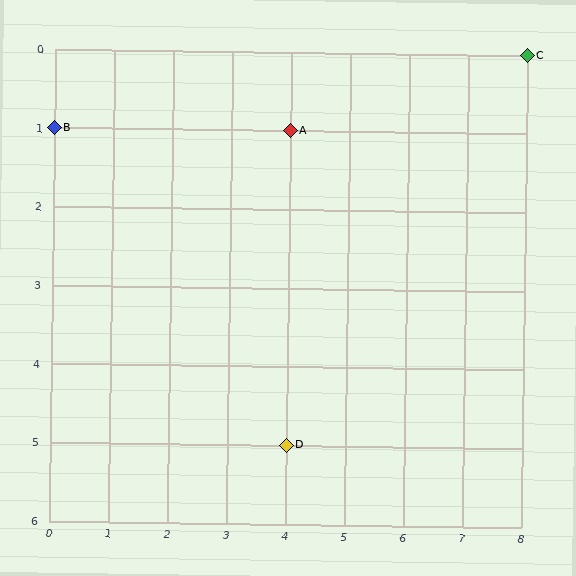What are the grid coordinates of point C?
Point C is at grid coordinates (8, 0).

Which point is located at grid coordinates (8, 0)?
Point C is at (8, 0).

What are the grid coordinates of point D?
Point D is at grid coordinates (4, 5).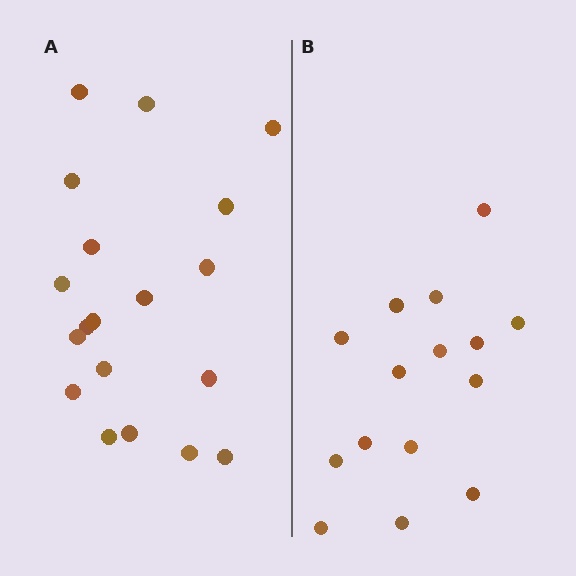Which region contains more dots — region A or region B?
Region A (the left region) has more dots.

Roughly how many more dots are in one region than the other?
Region A has about 4 more dots than region B.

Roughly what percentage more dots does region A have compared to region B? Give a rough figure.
About 25% more.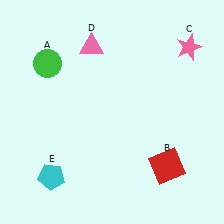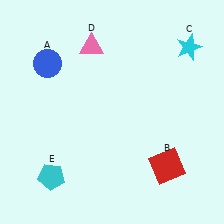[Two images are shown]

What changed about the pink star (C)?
In Image 1, C is pink. In Image 2, it changed to cyan.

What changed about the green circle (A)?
In Image 1, A is green. In Image 2, it changed to blue.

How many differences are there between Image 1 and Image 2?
There are 2 differences between the two images.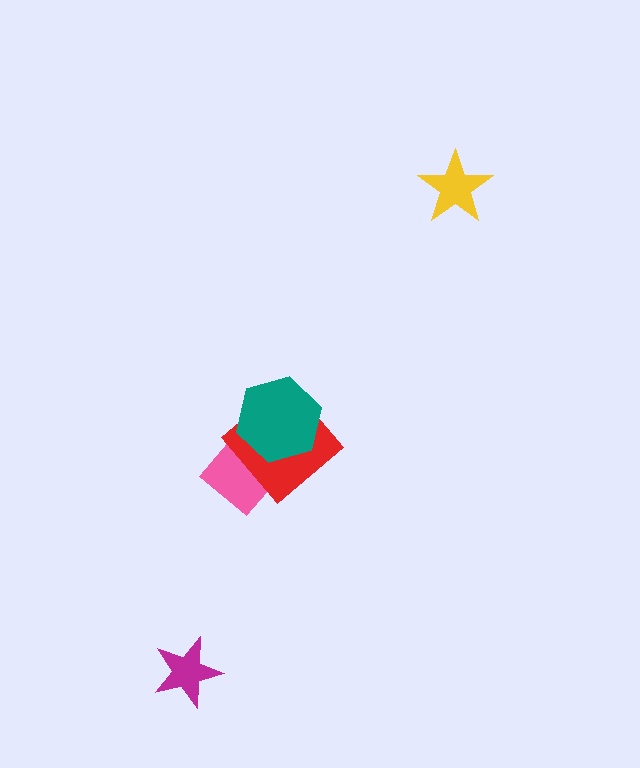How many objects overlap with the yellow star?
0 objects overlap with the yellow star.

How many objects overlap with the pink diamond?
2 objects overlap with the pink diamond.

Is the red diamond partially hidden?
Yes, it is partially covered by another shape.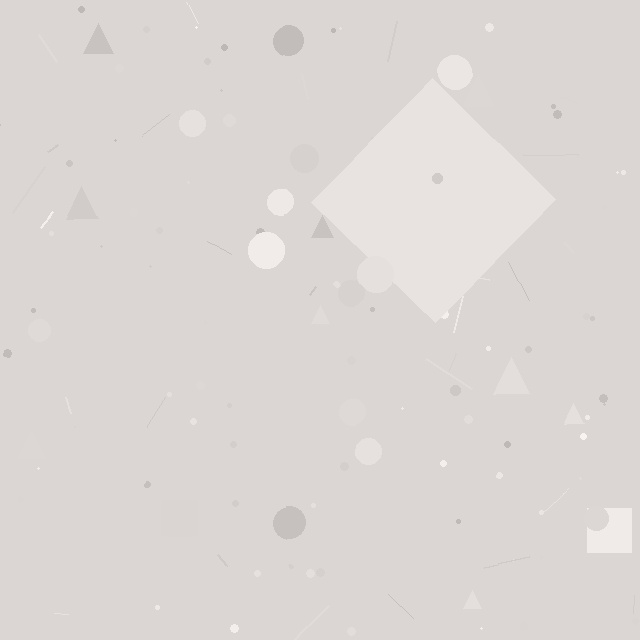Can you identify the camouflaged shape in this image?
The camouflaged shape is a diamond.